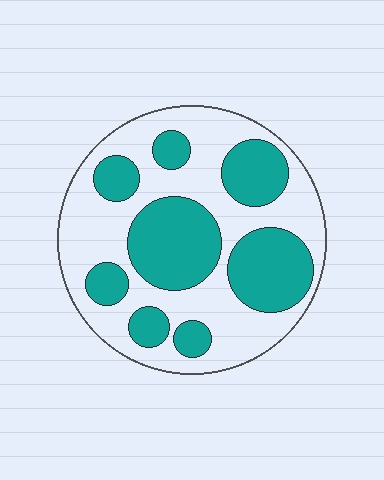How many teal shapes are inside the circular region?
8.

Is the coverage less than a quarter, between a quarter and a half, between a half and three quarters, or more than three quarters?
Between a quarter and a half.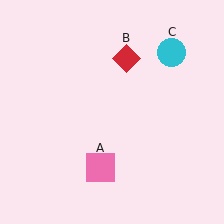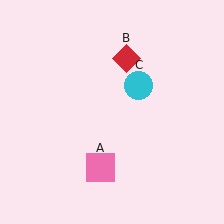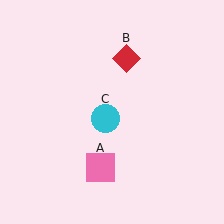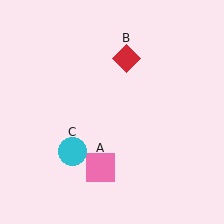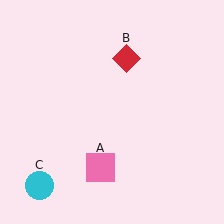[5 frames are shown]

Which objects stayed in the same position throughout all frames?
Pink square (object A) and red diamond (object B) remained stationary.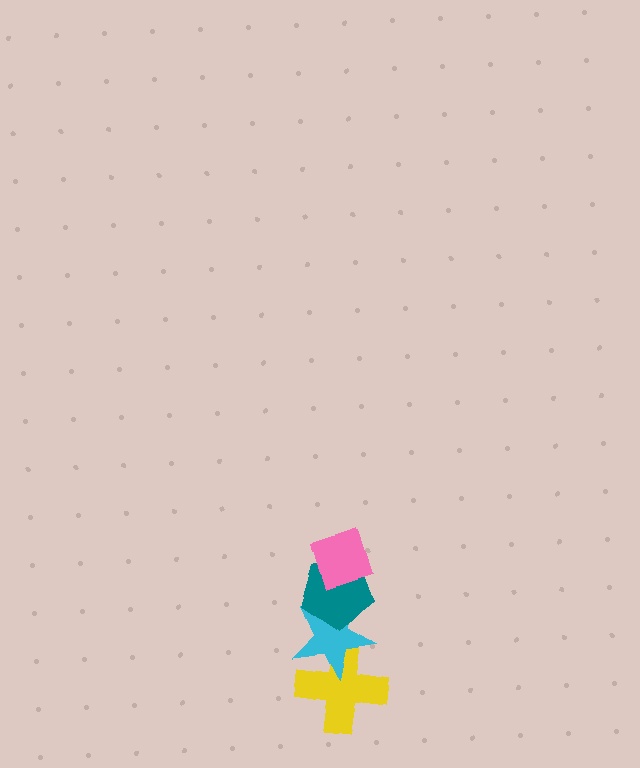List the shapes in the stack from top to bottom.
From top to bottom: the pink diamond, the teal pentagon, the cyan star, the yellow cross.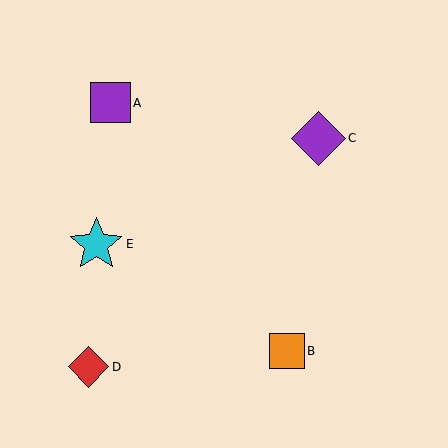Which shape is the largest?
The purple diamond (labeled C) is the largest.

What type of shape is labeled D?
Shape D is a red diamond.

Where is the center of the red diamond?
The center of the red diamond is at (88, 367).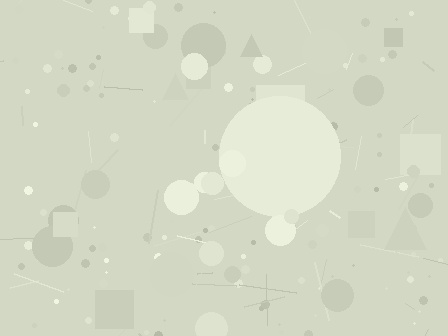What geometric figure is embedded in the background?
A circle is embedded in the background.